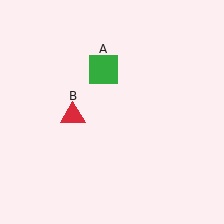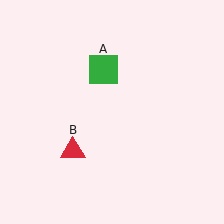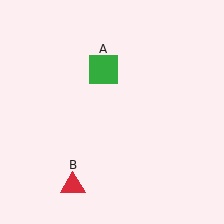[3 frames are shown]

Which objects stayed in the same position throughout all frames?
Green square (object A) remained stationary.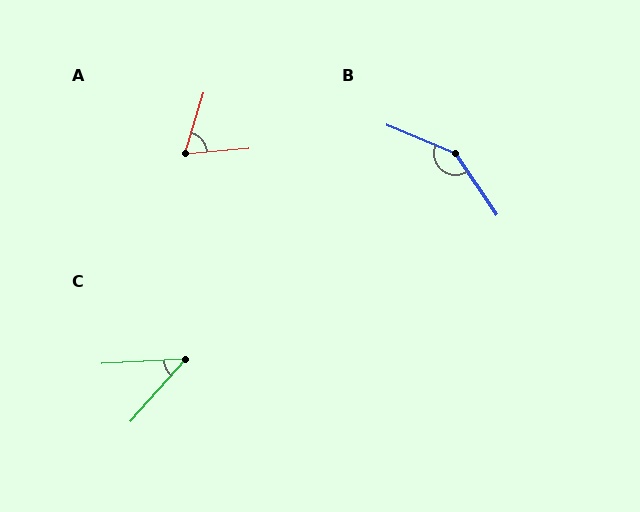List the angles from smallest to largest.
C (45°), A (68°), B (146°).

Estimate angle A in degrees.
Approximately 68 degrees.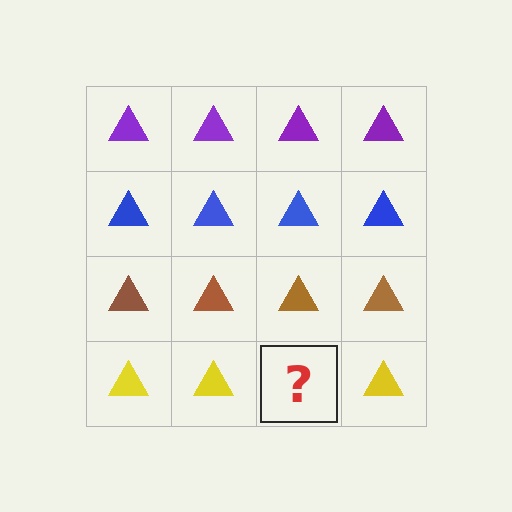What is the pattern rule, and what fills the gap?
The rule is that each row has a consistent color. The gap should be filled with a yellow triangle.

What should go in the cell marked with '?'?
The missing cell should contain a yellow triangle.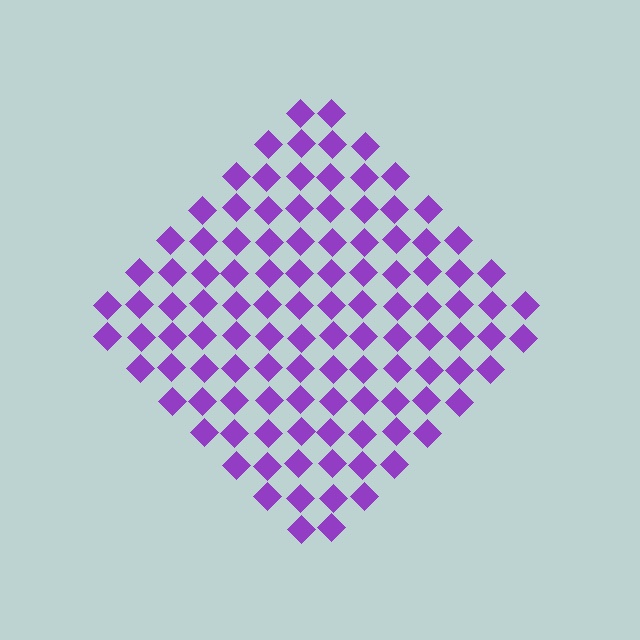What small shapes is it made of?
It is made of small diamonds.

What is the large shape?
The large shape is a diamond.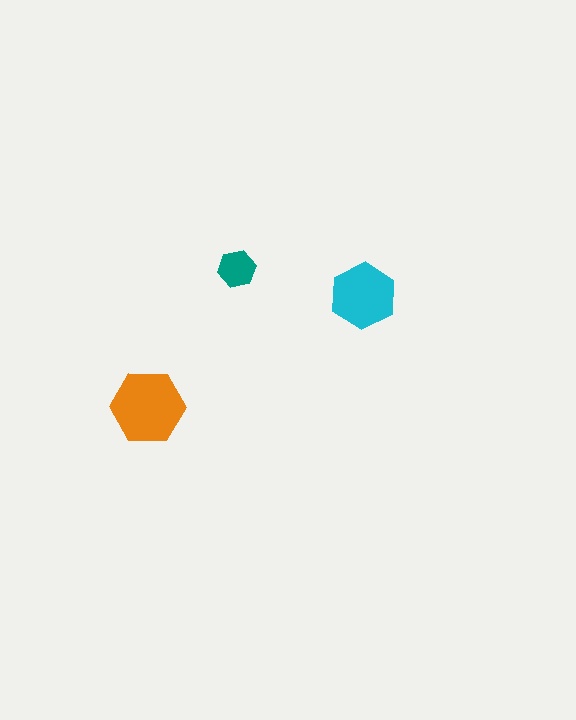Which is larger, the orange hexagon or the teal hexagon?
The orange one.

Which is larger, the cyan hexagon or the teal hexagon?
The cyan one.